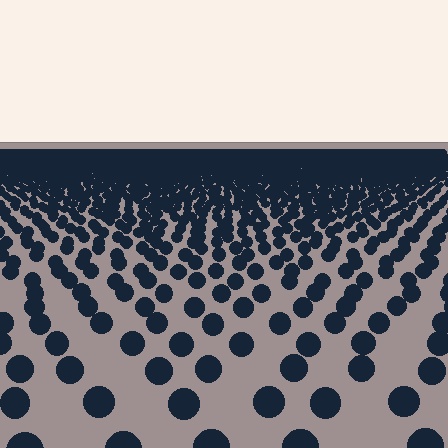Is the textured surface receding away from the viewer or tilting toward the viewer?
The surface is receding away from the viewer. Texture elements get smaller and denser toward the top.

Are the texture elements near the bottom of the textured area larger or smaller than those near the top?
Larger. Near the bottom, elements are closer to the viewer and appear at a bigger on-screen size.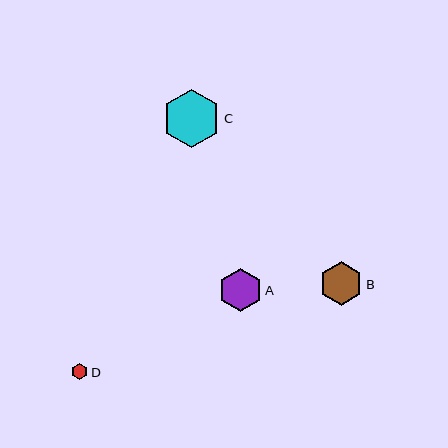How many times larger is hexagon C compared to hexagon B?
Hexagon C is approximately 1.4 times the size of hexagon B.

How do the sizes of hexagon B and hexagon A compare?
Hexagon B and hexagon A are approximately the same size.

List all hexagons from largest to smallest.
From largest to smallest: C, B, A, D.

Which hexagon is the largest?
Hexagon C is the largest with a size of approximately 58 pixels.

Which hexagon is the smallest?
Hexagon D is the smallest with a size of approximately 16 pixels.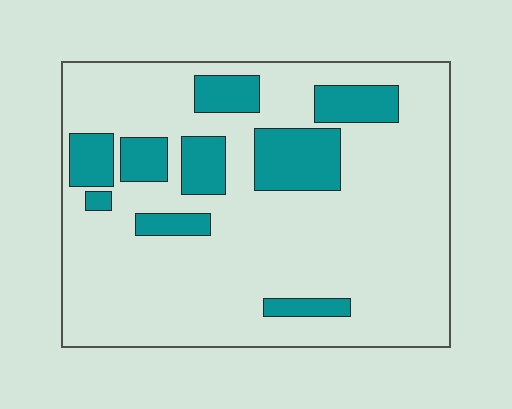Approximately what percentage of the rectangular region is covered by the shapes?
Approximately 20%.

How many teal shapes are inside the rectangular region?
9.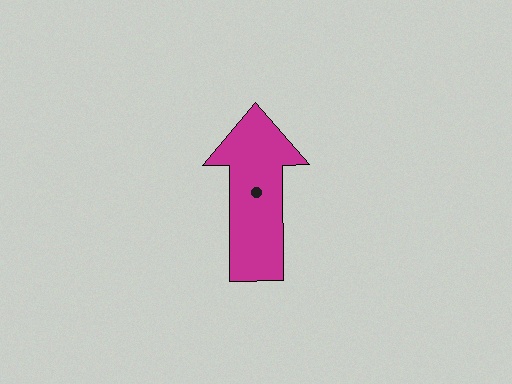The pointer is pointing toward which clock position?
Roughly 12 o'clock.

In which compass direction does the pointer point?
North.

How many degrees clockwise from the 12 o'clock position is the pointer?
Approximately 360 degrees.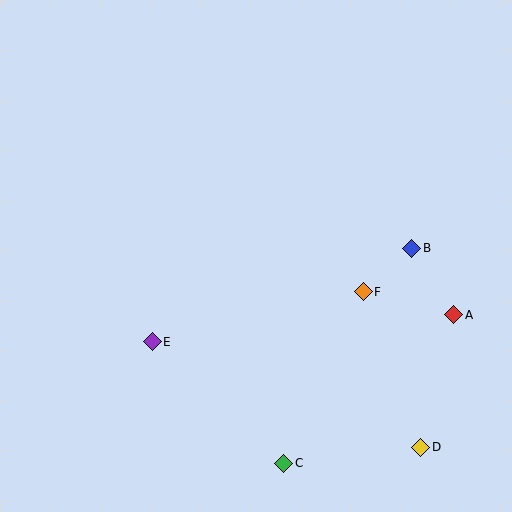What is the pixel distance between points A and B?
The distance between A and B is 79 pixels.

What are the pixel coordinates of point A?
Point A is at (454, 315).